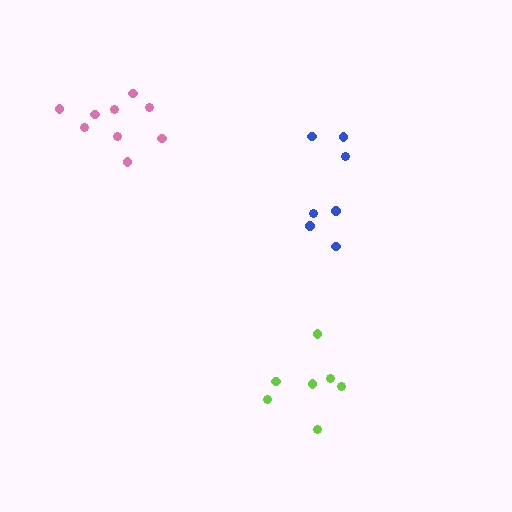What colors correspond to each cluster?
The clusters are colored: lime, blue, pink.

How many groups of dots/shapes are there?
There are 3 groups.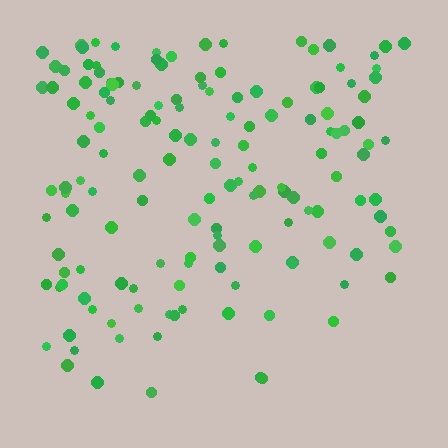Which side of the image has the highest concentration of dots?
The top.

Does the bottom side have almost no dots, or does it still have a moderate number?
Still a moderate number, just noticeably fewer than the top.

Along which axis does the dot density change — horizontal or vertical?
Vertical.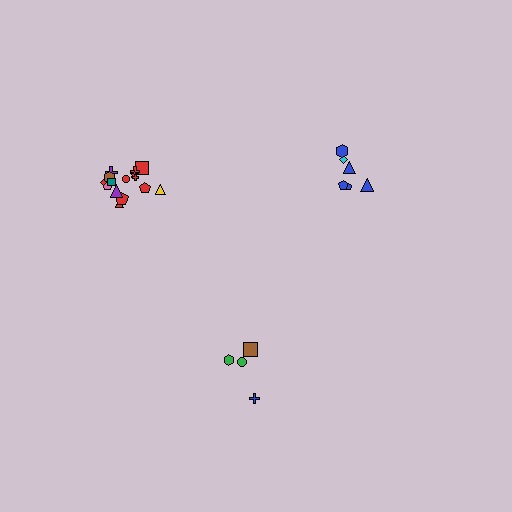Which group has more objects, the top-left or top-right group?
The top-left group.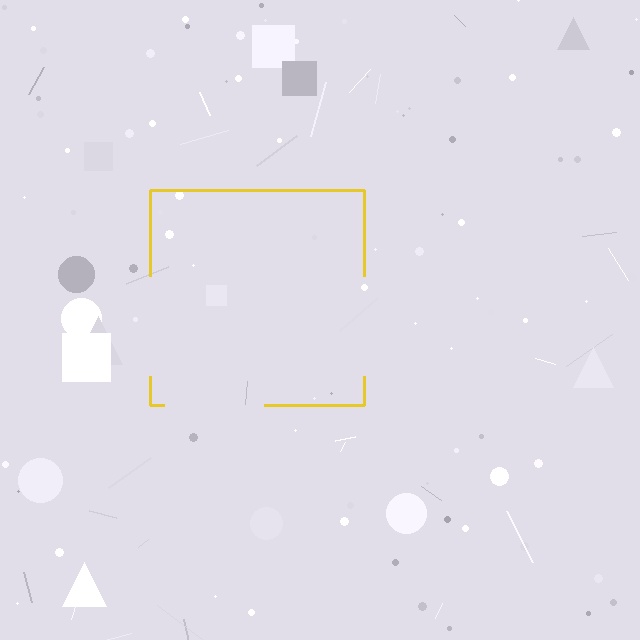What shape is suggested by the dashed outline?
The dashed outline suggests a square.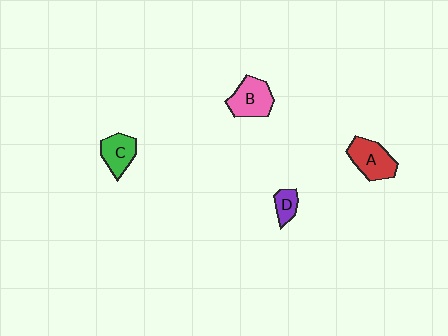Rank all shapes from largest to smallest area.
From largest to smallest: A (red), B (pink), C (green), D (purple).